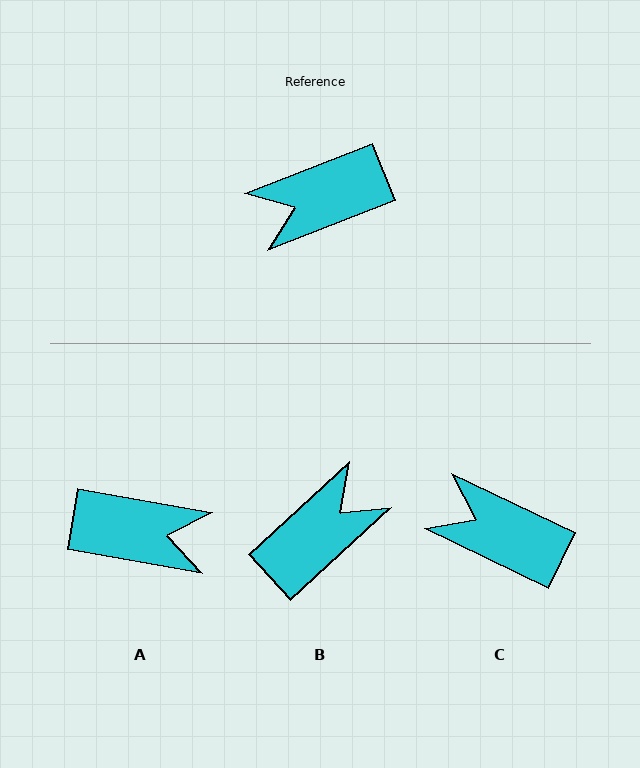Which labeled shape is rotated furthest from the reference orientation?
B, about 159 degrees away.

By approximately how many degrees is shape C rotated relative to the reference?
Approximately 47 degrees clockwise.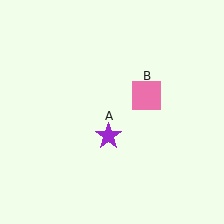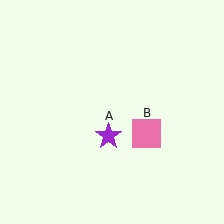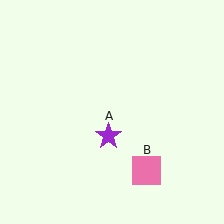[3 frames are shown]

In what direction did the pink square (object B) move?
The pink square (object B) moved down.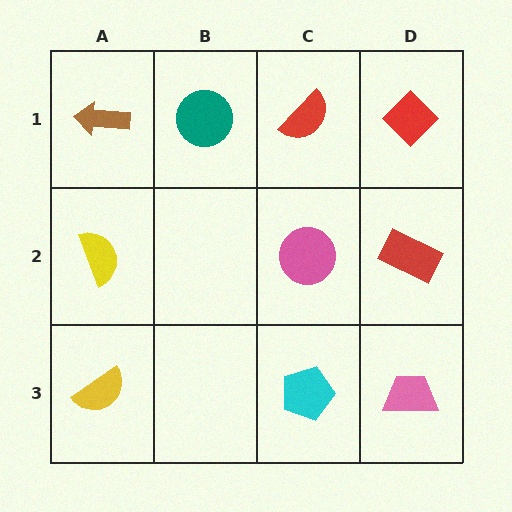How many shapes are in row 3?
3 shapes.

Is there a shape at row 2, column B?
No, that cell is empty.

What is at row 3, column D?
A pink trapezoid.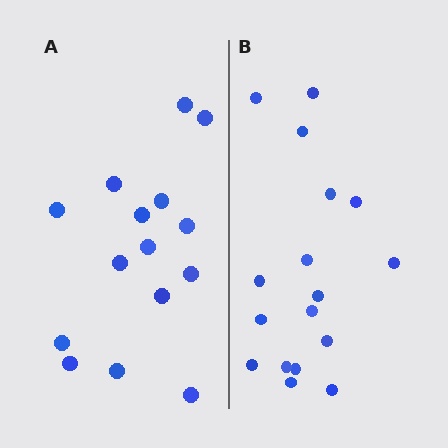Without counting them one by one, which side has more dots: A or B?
Region B (the right region) has more dots.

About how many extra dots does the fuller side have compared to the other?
Region B has just a few more — roughly 2 or 3 more dots than region A.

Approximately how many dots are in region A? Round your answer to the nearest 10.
About 20 dots. (The exact count is 15, which rounds to 20.)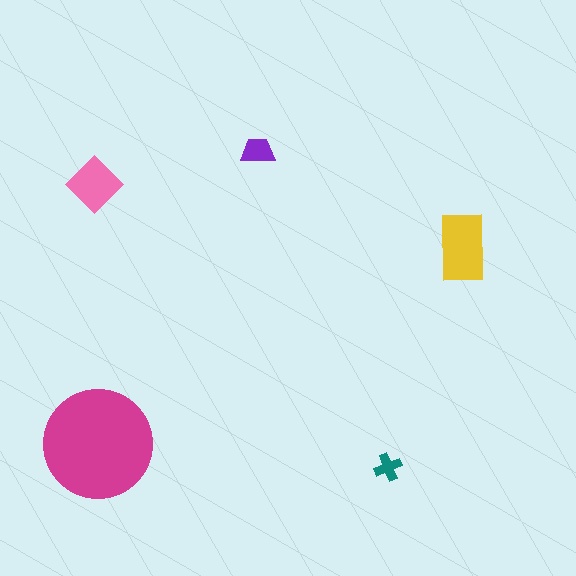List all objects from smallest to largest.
The teal cross, the purple trapezoid, the pink diamond, the yellow rectangle, the magenta circle.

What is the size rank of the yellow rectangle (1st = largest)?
2nd.